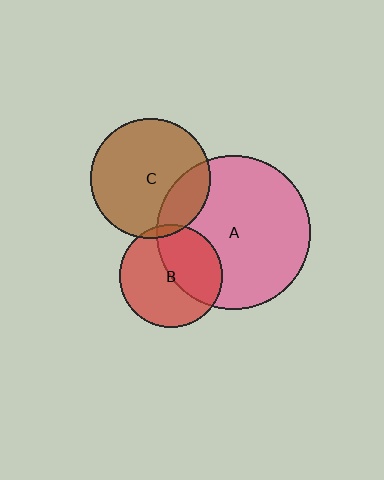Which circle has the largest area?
Circle A (pink).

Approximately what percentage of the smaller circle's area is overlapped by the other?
Approximately 20%.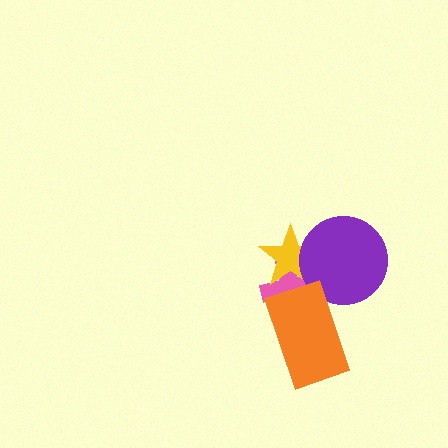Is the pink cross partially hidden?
Yes, it is partially covered by another shape.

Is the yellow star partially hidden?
Yes, it is partially covered by another shape.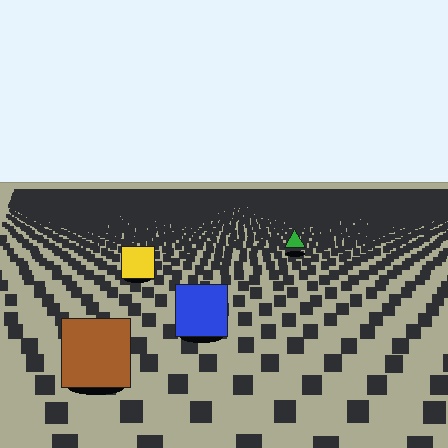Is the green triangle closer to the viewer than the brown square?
No. The brown square is closer — you can tell from the texture gradient: the ground texture is coarser near it.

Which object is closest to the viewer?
The brown square is closest. The texture marks near it are larger and more spread out.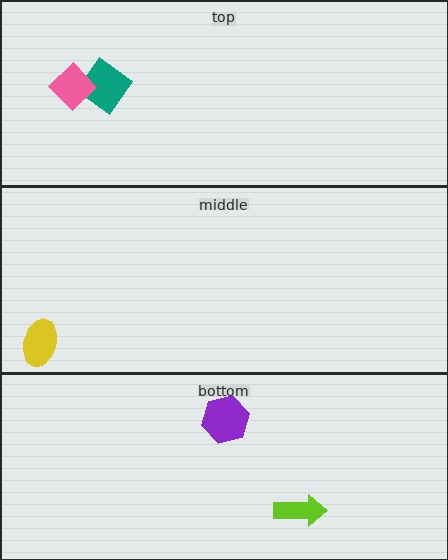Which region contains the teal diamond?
The top region.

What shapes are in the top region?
The teal diamond, the pink diamond.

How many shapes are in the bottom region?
2.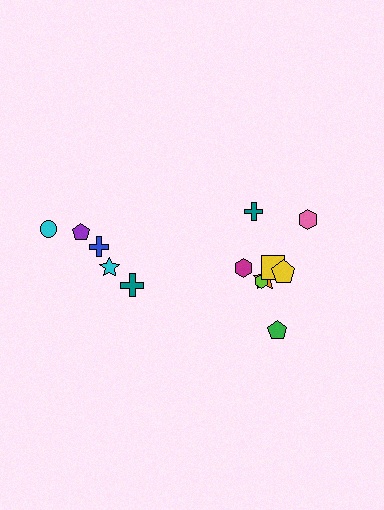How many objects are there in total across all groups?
There are 13 objects.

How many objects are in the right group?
There are 8 objects.